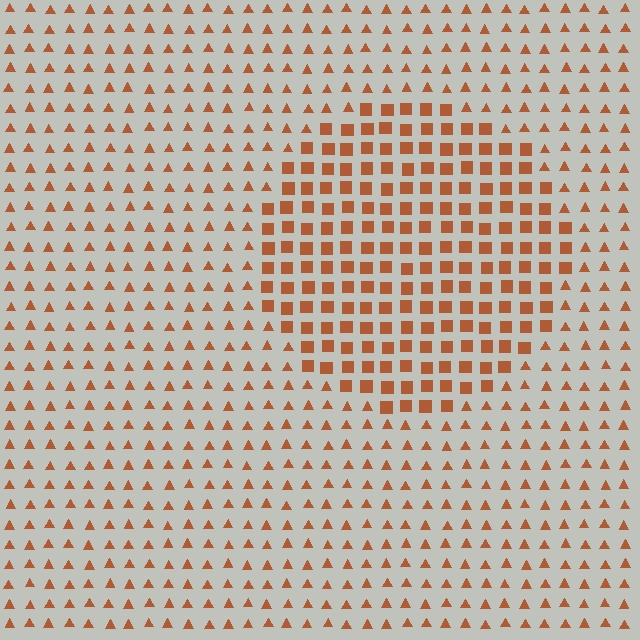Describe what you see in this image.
The image is filled with small brown elements arranged in a uniform grid. A circle-shaped region contains squares, while the surrounding area contains triangles. The boundary is defined purely by the change in element shape.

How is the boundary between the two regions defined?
The boundary is defined by a change in element shape: squares inside vs. triangles outside. All elements share the same color and spacing.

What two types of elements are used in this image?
The image uses squares inside the circle region and triangles outside it.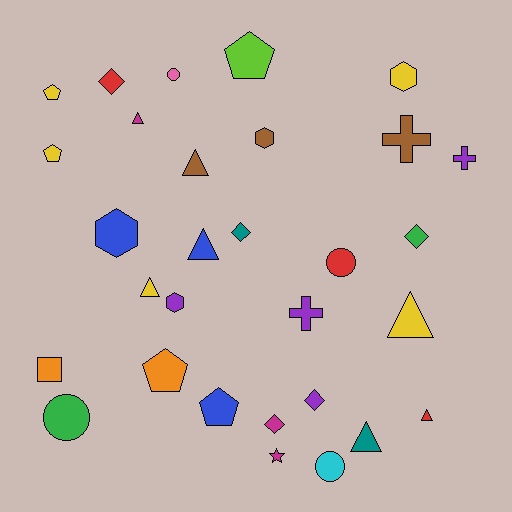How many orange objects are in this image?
There are 2 orange objects.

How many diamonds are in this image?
There are 5 diamonds.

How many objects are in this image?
There are 30 objects.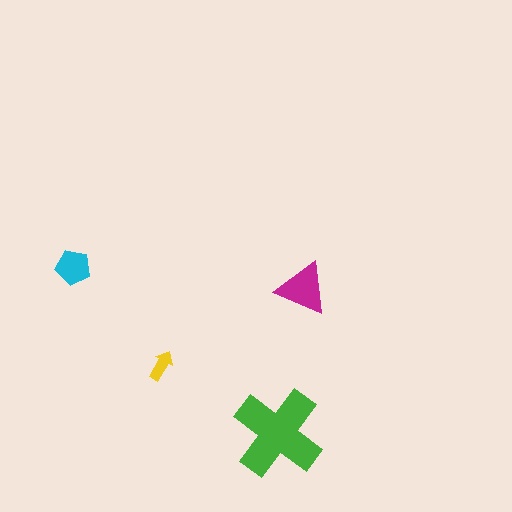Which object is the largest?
The green cross.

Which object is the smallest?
The yellow arrow.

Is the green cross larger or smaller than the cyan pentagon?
Larger.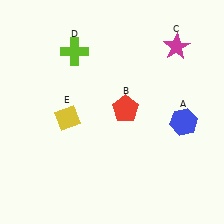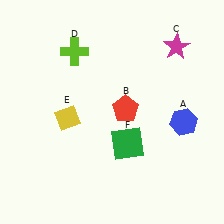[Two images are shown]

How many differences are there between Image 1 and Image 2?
There is 1 difference between the two images.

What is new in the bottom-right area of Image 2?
A green square (F) was added in the bottom-right area of Image 2.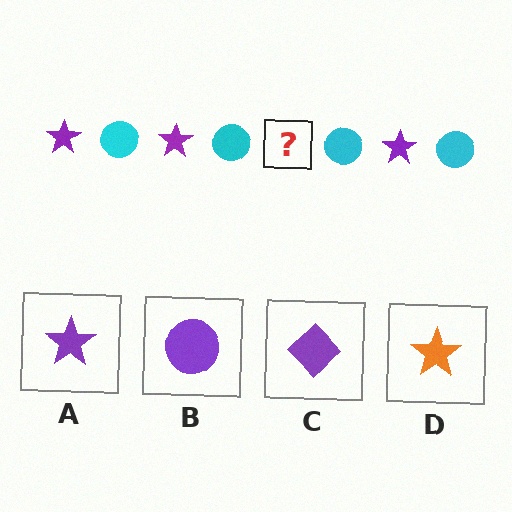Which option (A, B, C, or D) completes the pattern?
A.